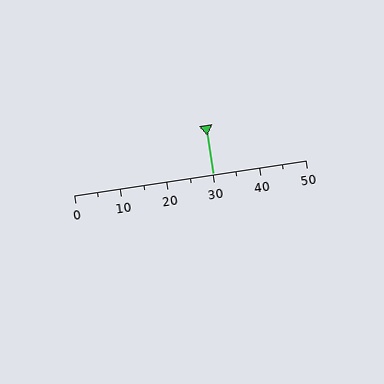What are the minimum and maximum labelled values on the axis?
The axis runs from 0 to 50.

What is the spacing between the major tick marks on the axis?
The major ticks are spaced 10 apart.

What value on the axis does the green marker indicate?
The marker indicates approximately 30.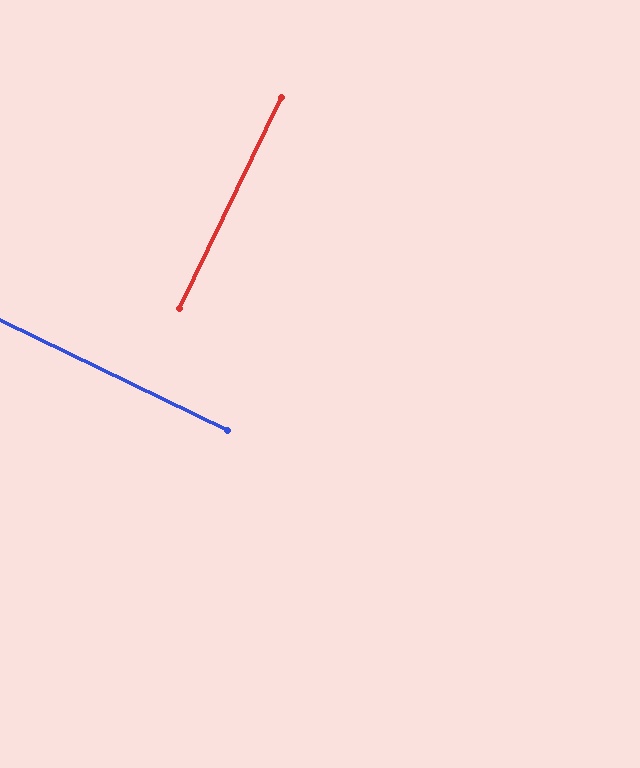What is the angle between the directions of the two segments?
Approximately 90 degrees.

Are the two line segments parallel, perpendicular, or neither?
Perpendicular — they meet at approximately 90°.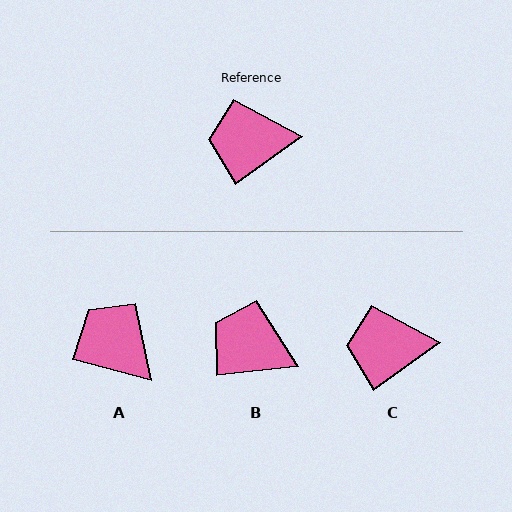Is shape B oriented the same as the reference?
No, it is off by about 30 degrees.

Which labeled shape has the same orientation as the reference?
C.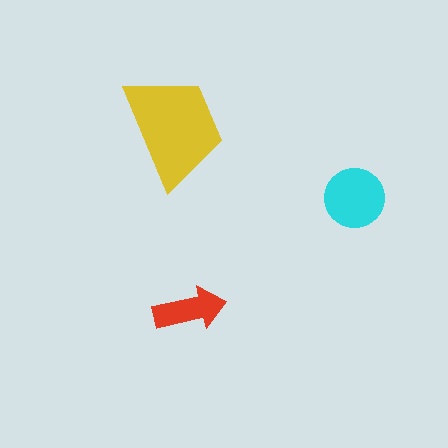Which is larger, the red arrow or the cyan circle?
The cyan circle.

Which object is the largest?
The yellow trapezoid.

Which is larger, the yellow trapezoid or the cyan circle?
The yellow trapezoid.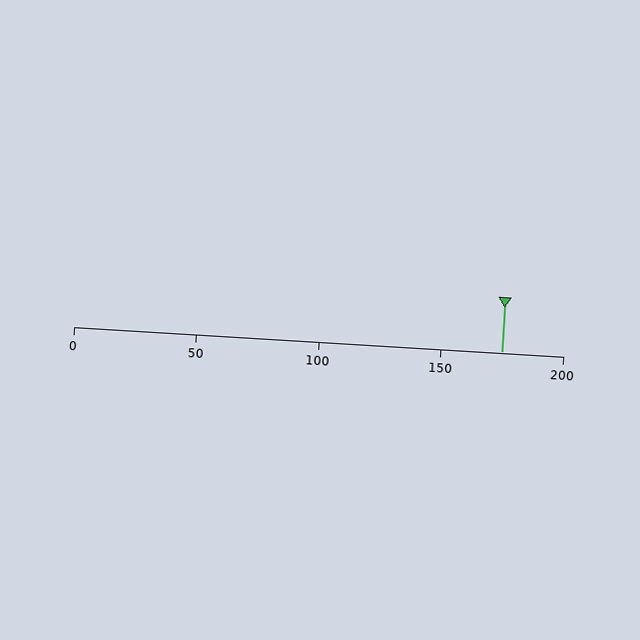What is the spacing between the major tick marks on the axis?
The major ticks are spaced 50 apart.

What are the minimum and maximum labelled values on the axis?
The axis runs from 0 to 200.